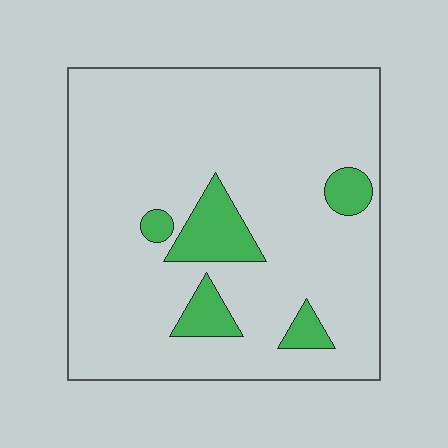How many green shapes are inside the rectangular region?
5.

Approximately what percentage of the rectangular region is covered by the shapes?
Approximately 10%.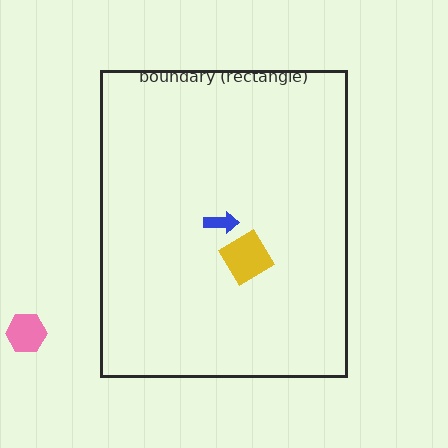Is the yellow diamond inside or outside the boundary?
Inside.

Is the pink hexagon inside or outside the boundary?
Outside.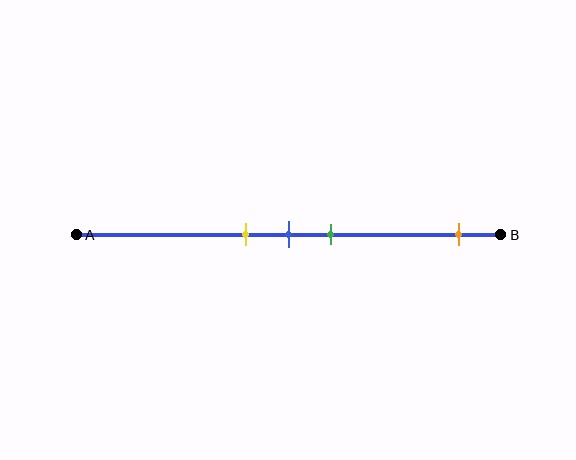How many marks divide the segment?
There are 4 marks dividing the segment.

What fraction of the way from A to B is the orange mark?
The orange mark is approximately 90% (0.9) of the way from A to B.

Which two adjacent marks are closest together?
The yellow and blue marks are the closest adjacent pair.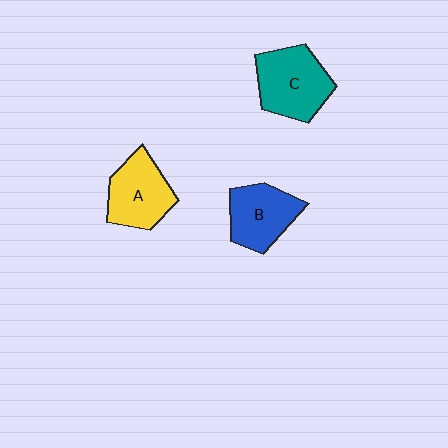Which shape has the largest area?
Shape C (teal).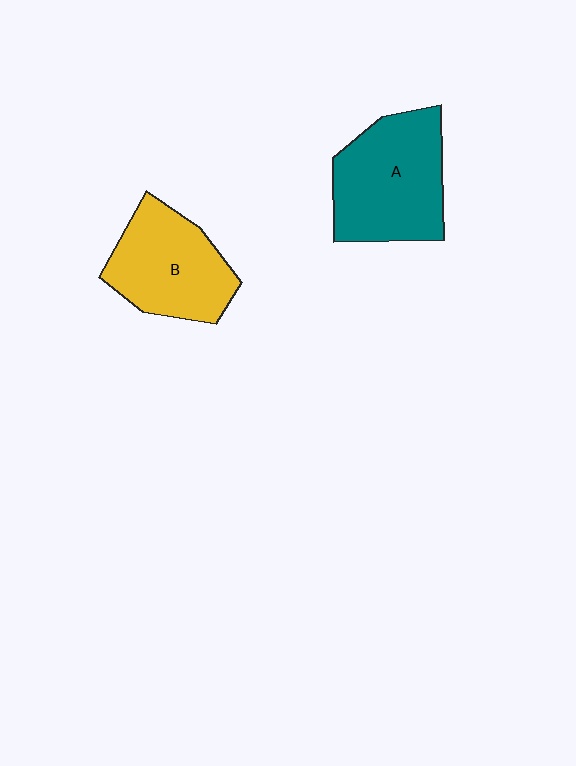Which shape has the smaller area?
Shape B (yellow).